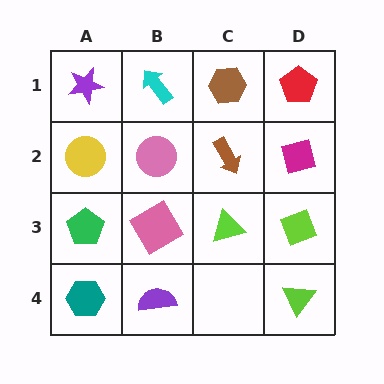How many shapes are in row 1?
4 shapes.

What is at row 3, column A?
A green pentagon.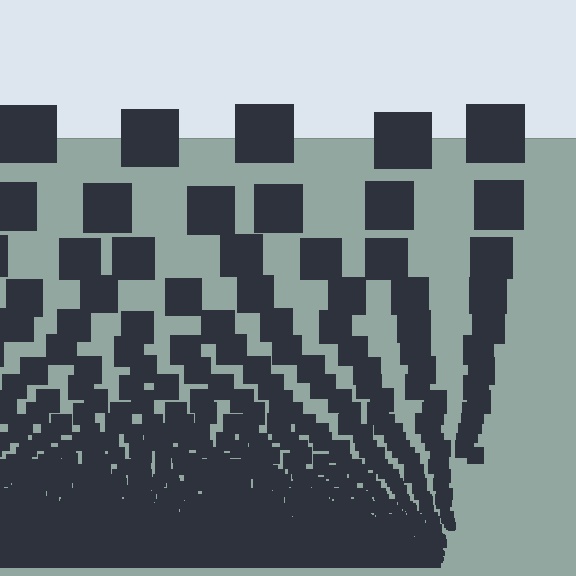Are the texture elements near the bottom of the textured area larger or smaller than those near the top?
Smaller. The gradient is inverted — elements near the bottom are smaller and denser.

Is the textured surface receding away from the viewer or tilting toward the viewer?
The surface appears to tilt toward the viewer. Texture elements get larger and sparser toward the top.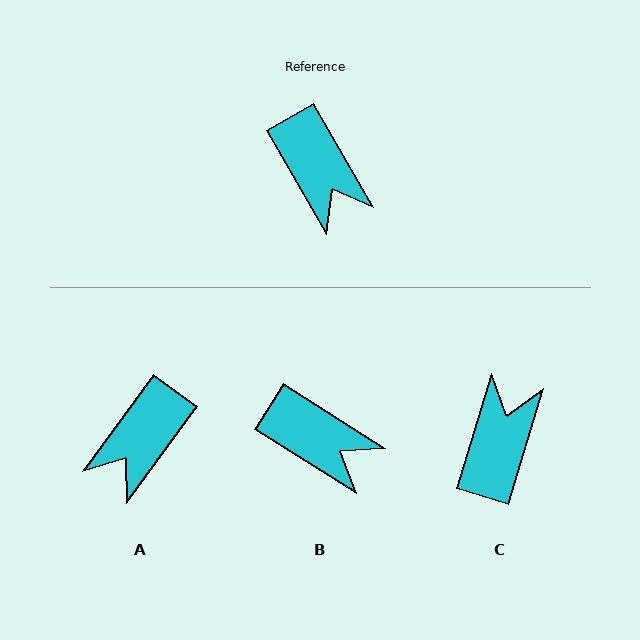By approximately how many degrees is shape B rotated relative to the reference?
Approximately 27 degrees counter-clockwise.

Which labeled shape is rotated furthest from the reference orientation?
C, about 133 degrees away.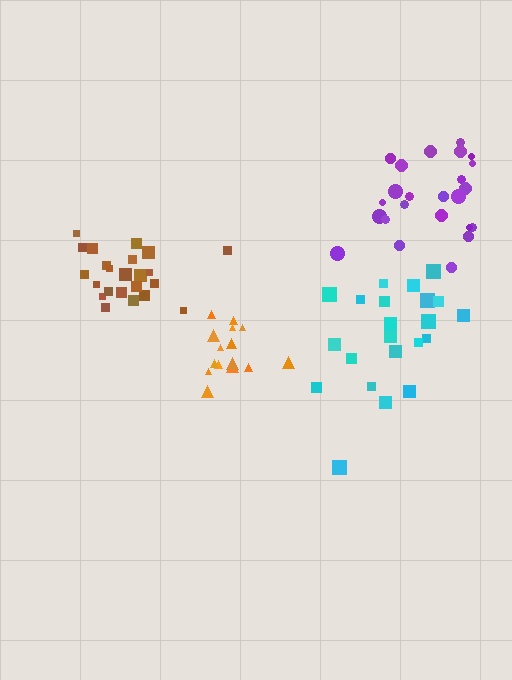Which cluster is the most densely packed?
Orange.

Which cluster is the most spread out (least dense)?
Purple.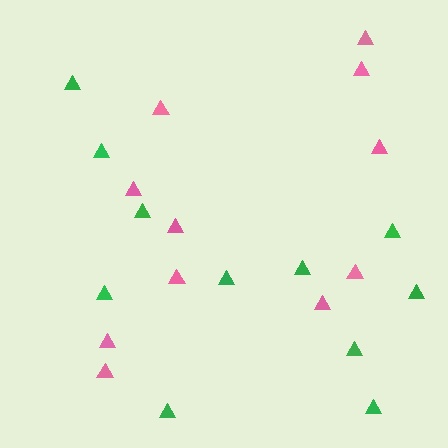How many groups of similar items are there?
There are 2 groups: one group of pink triangles (11) and one group of green triangles (11).